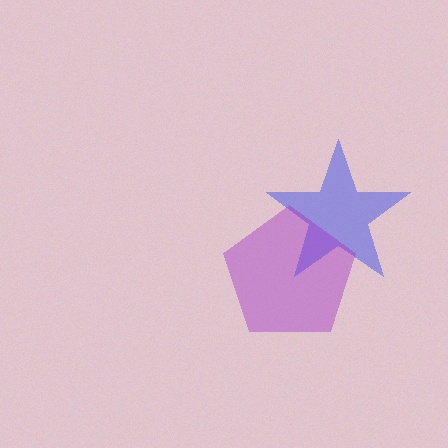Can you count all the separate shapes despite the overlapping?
Yes, there are 2 separate shapes.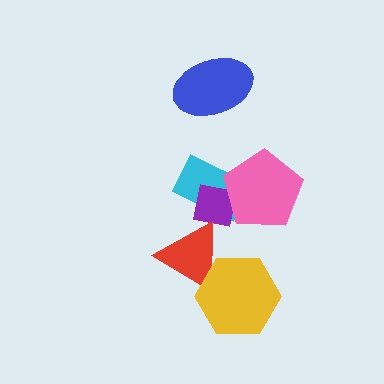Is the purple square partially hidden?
Yes, it is partially covered by another shape.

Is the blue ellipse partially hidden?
No, no other shape covers it.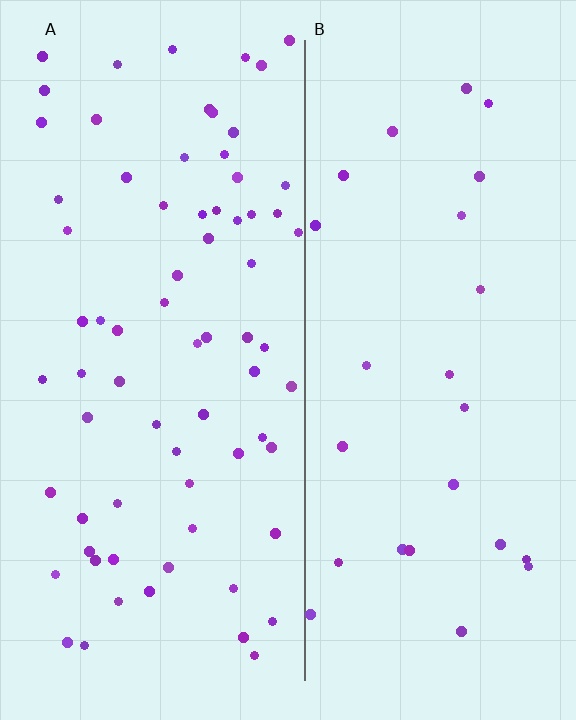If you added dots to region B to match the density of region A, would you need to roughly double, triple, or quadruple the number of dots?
Approximately triple.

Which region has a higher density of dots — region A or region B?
A (the left).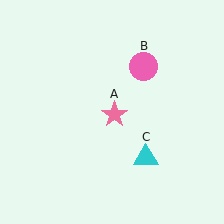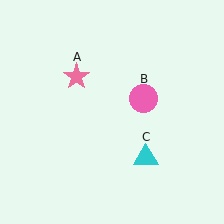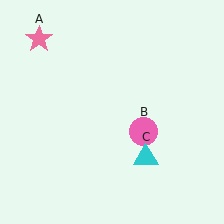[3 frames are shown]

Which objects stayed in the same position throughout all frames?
Cyan triangle (object C) remained stationary.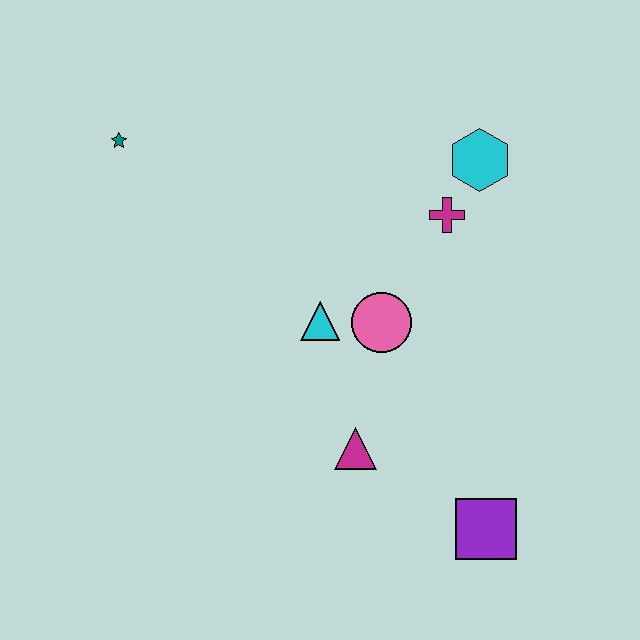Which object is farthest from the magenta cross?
The teal star is farthest from the magenta cross.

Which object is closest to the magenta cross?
The cyan hexagon is closest to the magenta cross.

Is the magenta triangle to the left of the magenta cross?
Yes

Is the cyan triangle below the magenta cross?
Yes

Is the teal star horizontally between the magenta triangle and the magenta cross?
No